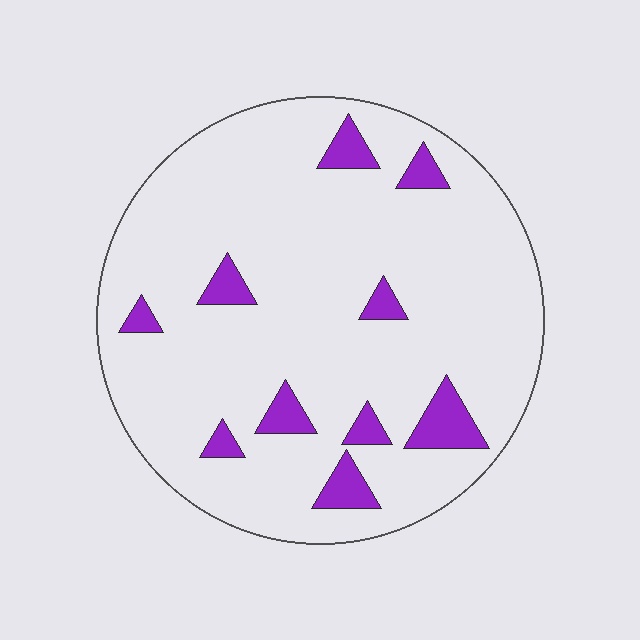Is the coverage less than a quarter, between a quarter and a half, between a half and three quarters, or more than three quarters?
Less than a quarter.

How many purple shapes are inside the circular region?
10.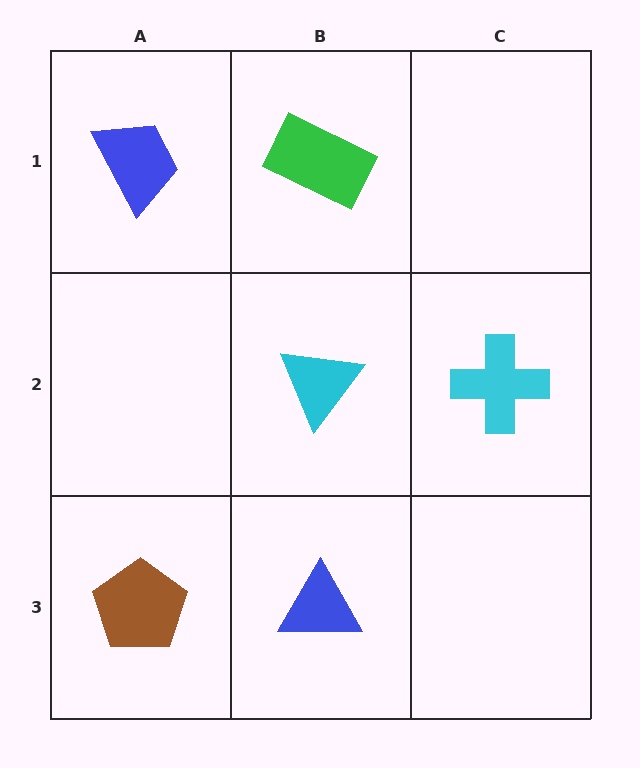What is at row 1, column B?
A green rectangle.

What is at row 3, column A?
A brown pentagon.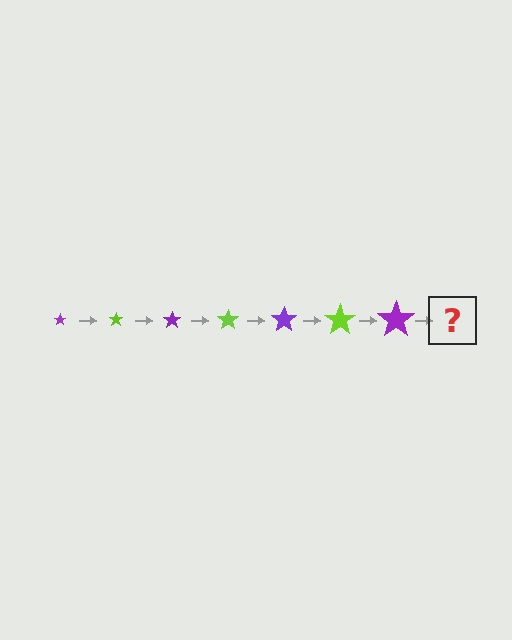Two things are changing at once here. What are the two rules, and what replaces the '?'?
The two rules are that the star grows larger each step and the color cycles through purple and lime. The '?' should be a lime star, larger than the previous one.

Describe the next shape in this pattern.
It should be a lime star, larger than the previous one.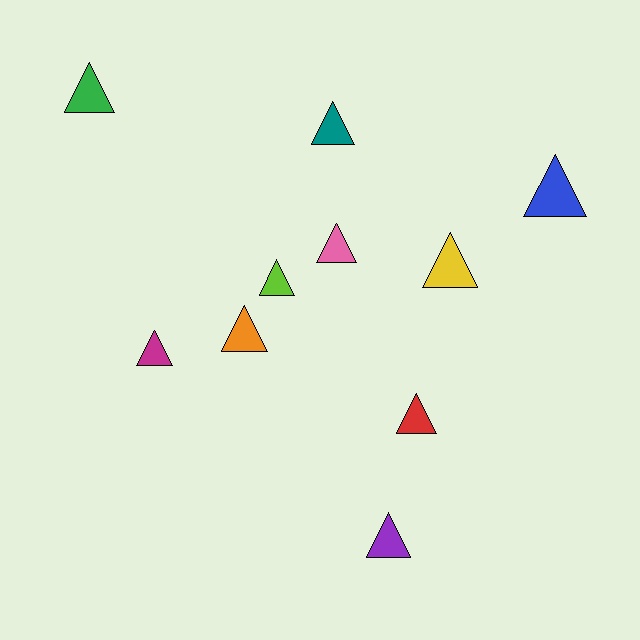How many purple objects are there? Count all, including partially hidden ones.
There is 1 purple object.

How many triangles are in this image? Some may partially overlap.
There are 10 triangles.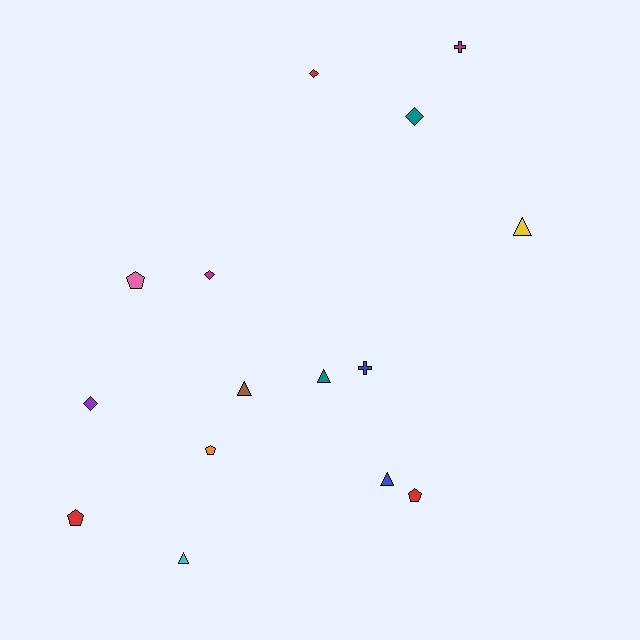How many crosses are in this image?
There are 2 crosses.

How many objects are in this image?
There are 15 objects.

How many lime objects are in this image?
There are no lime objects.